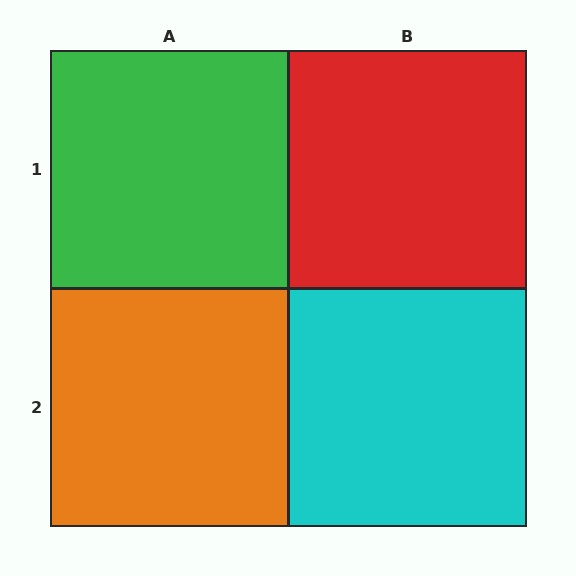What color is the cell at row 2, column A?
Orange.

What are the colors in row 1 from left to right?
Green, red.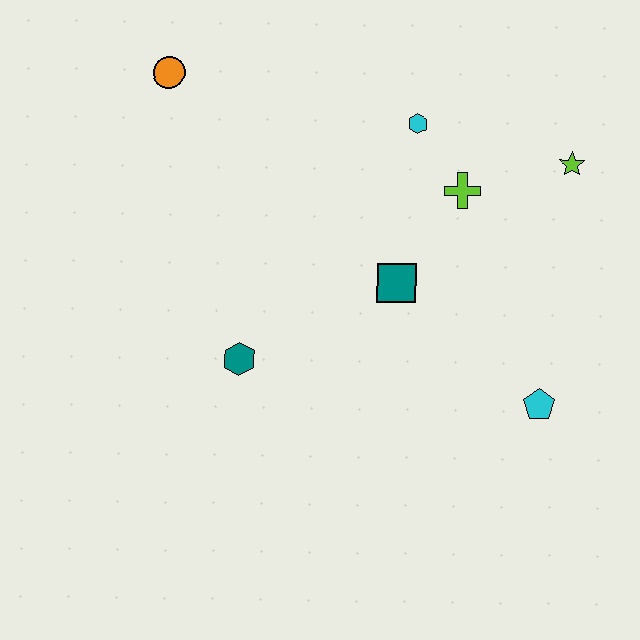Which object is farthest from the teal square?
The orange circle is farthest from the teal square.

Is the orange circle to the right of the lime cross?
No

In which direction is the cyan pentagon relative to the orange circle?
The cyan pentagon is to the right of the orange circle.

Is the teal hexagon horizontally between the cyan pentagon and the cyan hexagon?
No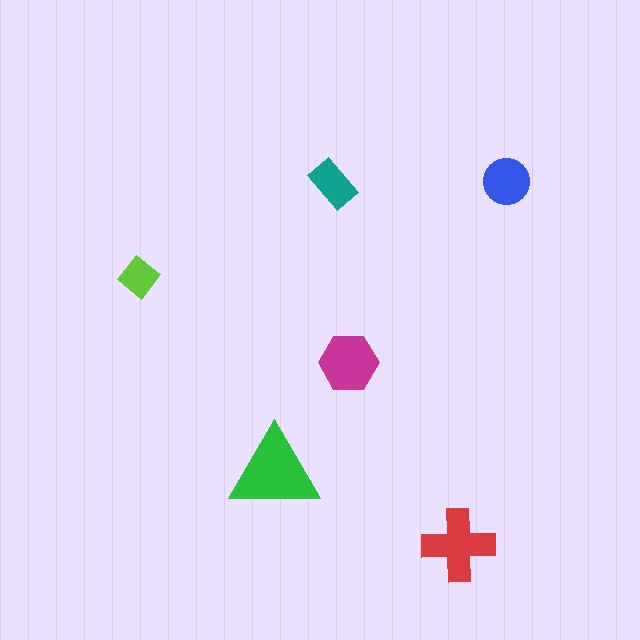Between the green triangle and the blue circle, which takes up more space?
The green triangle.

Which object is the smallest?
The lime diamond.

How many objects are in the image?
There are 6 objects in the image.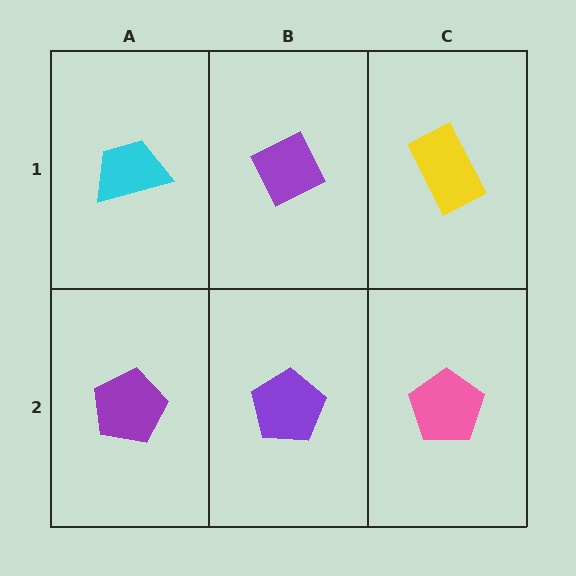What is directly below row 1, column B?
A purple pentagon.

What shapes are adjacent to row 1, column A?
A purple pentagon (row 2, column A), a purple diamond (row 1, column B).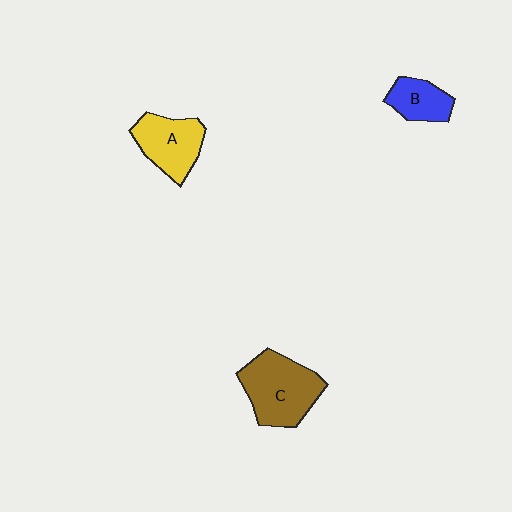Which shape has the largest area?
Shape C (brown).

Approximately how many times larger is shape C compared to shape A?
Approximately 1.3 times.